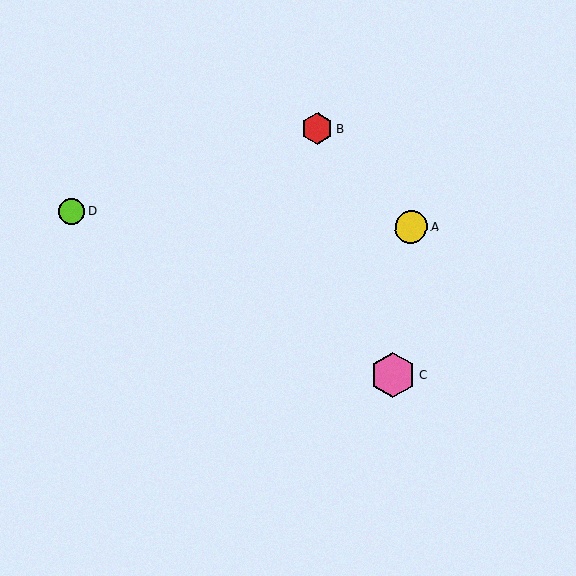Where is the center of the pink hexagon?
The center of the pink hexagon is at (393, 375).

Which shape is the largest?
The pink hexagon (labeled C) is the largest.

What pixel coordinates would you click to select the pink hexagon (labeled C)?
Click at (393, 375) to select the pink hexagon C.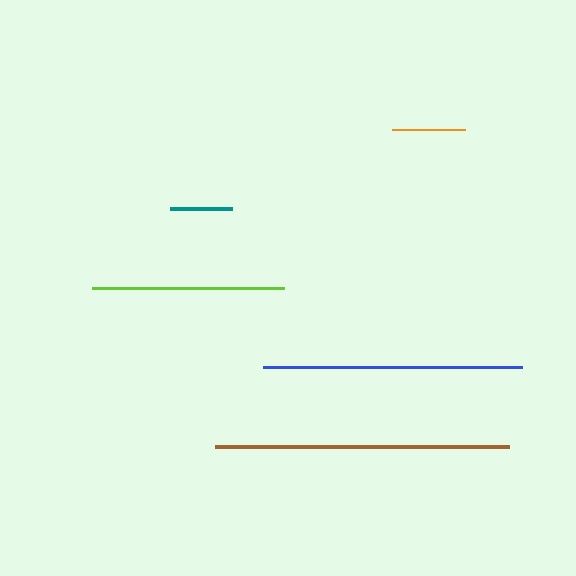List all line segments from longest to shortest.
From longest to shortest: brown, blue, lime, orange, teal.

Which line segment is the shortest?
The teal line is the shortest at approximately 62 pixels.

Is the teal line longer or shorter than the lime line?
The lime line is longer than the teal line.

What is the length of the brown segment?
The brown segment is approximately 294 pixels long.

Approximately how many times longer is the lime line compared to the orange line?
The lime line is approximately 2.6 times the length of the orange line.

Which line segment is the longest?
The brown line is the longest at approximately 294 pixels.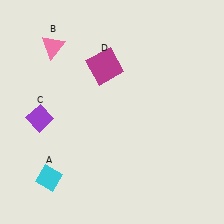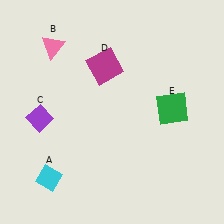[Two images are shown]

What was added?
A green square (E) was added in Image 2.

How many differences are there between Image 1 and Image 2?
There is 1 difference between the two images.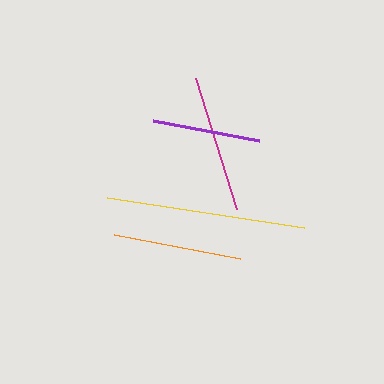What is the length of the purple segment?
The purple segment is approximately 109 pixels long.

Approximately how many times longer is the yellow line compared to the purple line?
The yellow line is approximately 1.8 times the length of the purple line.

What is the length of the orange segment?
The orange segment is approximately 128 pixels long.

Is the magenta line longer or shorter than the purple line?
The magenta line is longer than the purple line.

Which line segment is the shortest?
The purple line is the shortest at approximately 109 pixels.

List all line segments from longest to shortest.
From longest to shortest: yellow, magenta, orange, purple.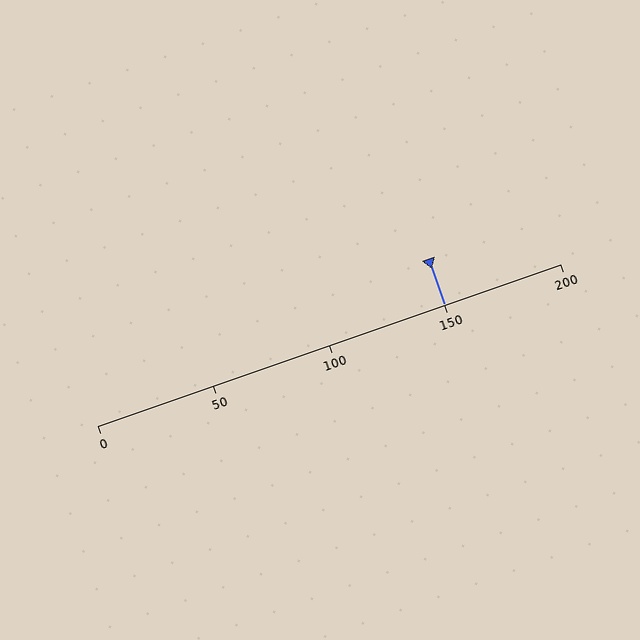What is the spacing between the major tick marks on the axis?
The major ticks are spaced 50 apart.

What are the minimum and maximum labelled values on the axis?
The axis runs from 0 to 200.